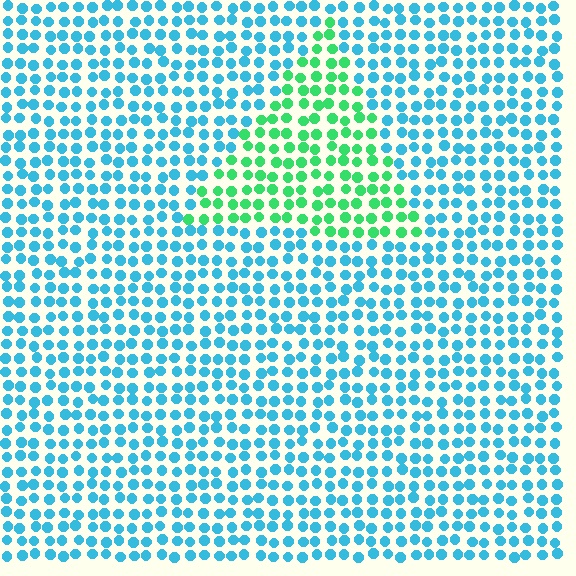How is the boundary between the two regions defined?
The boundary is defined purely by a slight shift in hue (about 54 degrees). Spacing, size, and orientation are identical on both sides.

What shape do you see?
I see a triangle.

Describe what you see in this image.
The image is filled with small cyan elements in a uniform arrangement. A triangle-shaped region is visible where the elements are tinted to a slightly different hue, forming a subtle color boundary.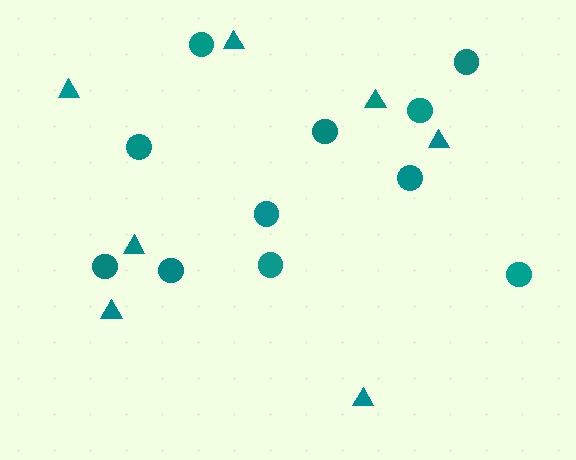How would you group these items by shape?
There are 2 groups: one group of circles (11) and one group of triangles (7).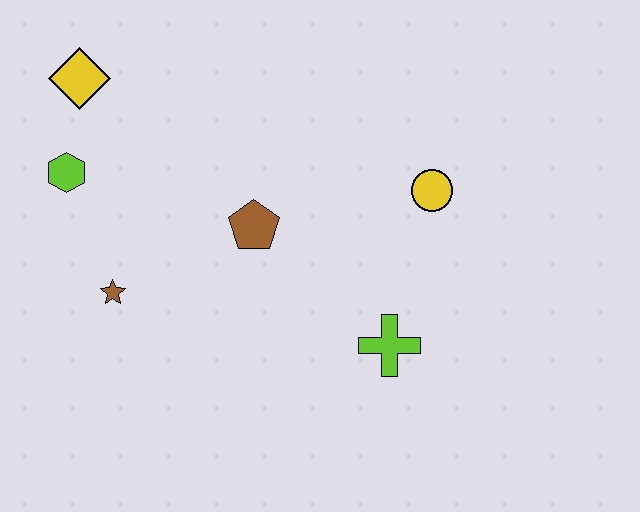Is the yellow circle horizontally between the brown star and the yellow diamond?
No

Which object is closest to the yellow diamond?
The lime hexagon is closest to the yellow diamond.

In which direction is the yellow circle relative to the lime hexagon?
The yellow circle is to the right of the lime hexagon.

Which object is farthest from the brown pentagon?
The yellow diamond is farthest from the brown pentagon.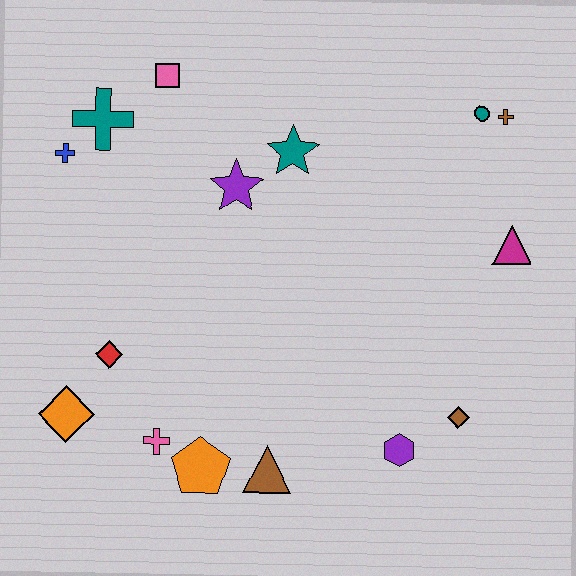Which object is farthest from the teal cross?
The brown diamond is farthest from the teal cross.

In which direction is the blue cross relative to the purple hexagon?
The blue cross is to the left of the purple hexagon.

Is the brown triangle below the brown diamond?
Yes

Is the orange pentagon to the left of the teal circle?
Yes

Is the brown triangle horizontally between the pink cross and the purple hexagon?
Yes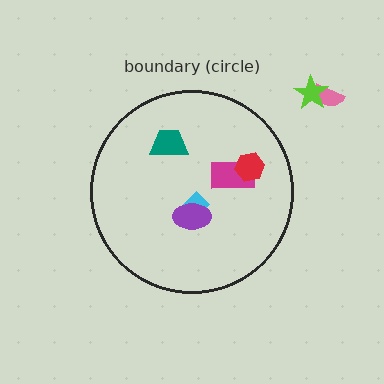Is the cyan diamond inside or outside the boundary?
Inside.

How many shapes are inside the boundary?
5 inside, 2 outside.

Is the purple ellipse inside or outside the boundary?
Inside.